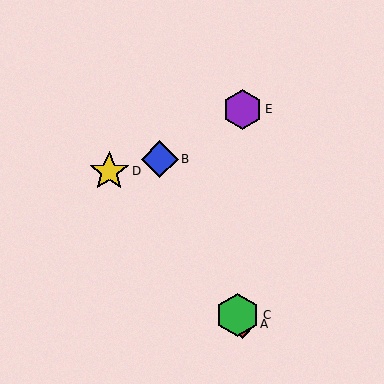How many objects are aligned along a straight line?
3 objects (A, B, C) are aligned along a straight line.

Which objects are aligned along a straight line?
Objects A, B, C are aligned along a straight line.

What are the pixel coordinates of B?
Object B is at (160, 159).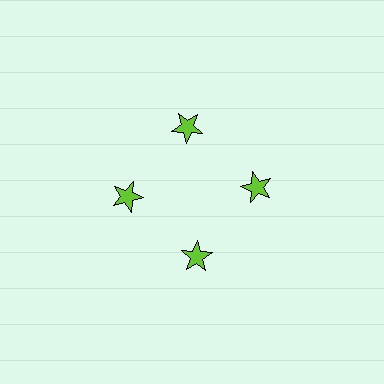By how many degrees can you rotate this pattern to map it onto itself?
The pattern maps onto itself every 90 degrees of rotation.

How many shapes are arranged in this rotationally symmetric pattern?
There are 4 shapes, arranged in 4 groups of 1.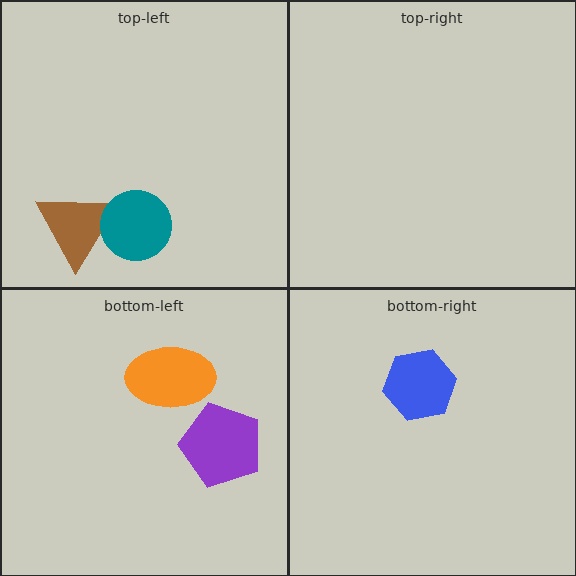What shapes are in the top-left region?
The brown triangle, the teal circle.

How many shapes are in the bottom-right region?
1.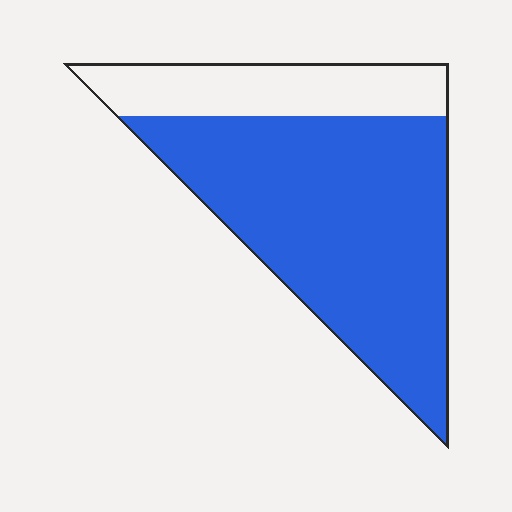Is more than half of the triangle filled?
Yes.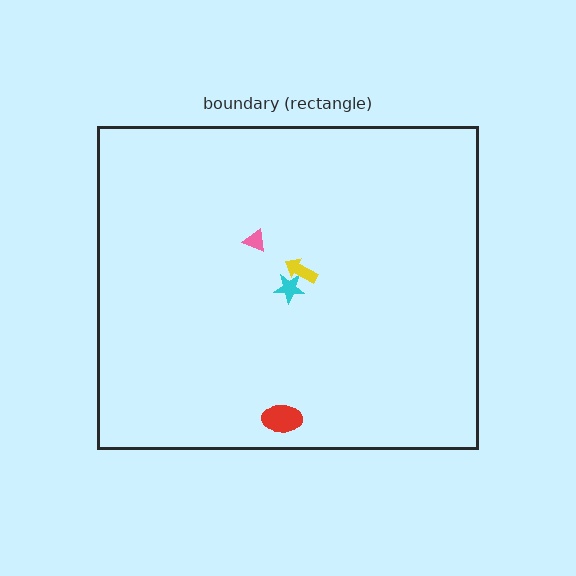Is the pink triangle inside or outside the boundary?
Inside.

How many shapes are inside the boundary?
4 inside, 0 outside.